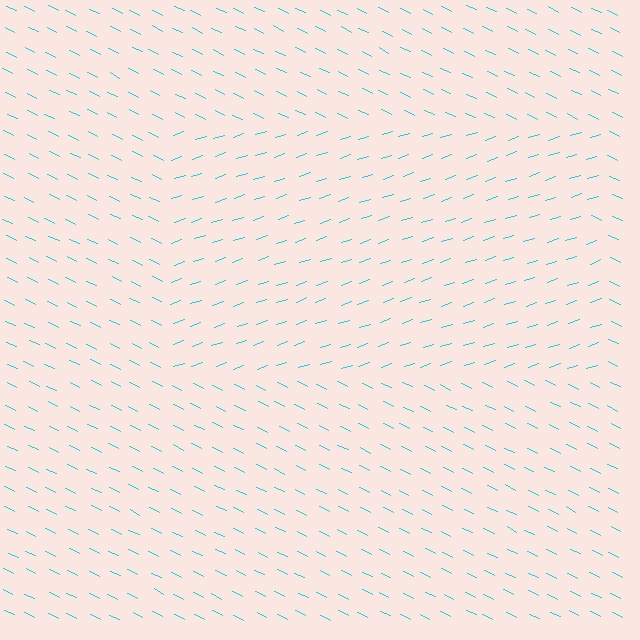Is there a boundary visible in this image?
Yes, there is a texture boundary formed by a change in line orientation.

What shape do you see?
I see a rectangle.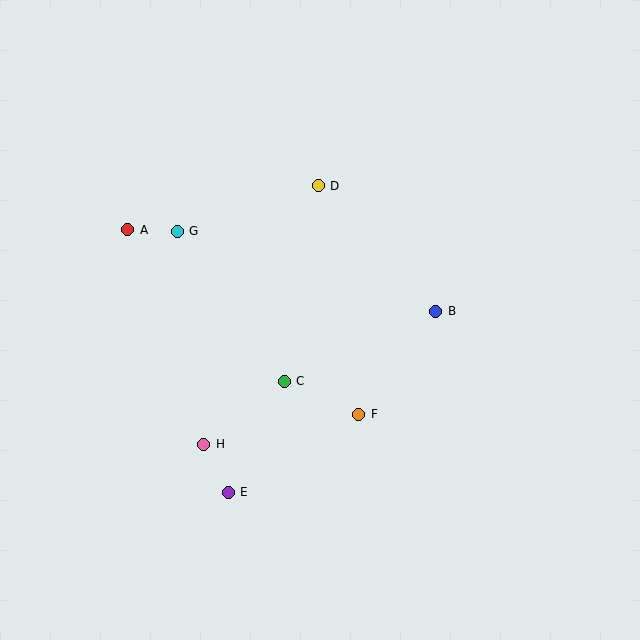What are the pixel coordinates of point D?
Point D is at (318, 186).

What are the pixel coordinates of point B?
Point B is at (436, 311).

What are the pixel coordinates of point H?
Point H is at (204, 444).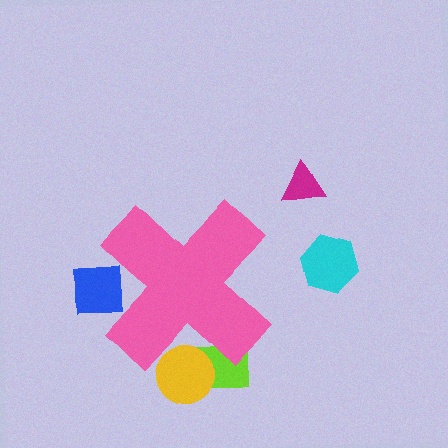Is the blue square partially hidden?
Yes, the blue square is partially hidden behind the pink cross.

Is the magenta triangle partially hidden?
No, the magenta triangle is fully visible.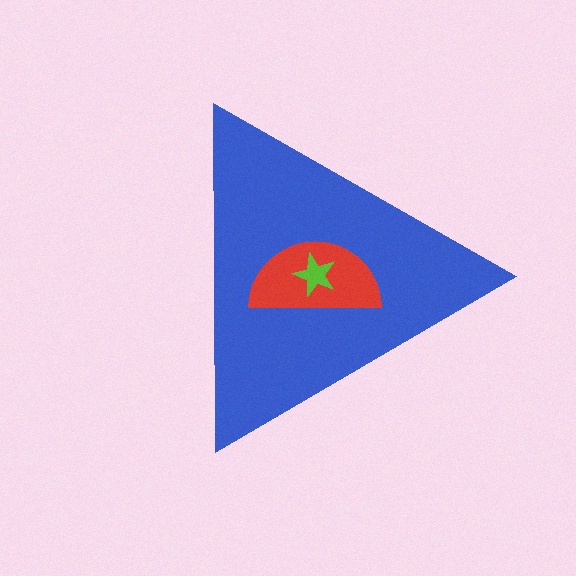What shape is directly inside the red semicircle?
The lime star.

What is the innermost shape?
The lime star.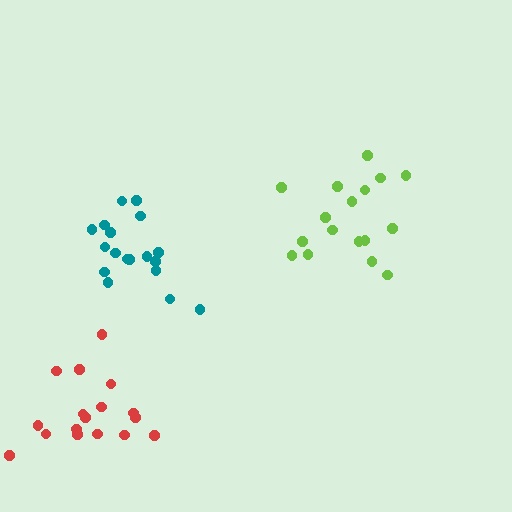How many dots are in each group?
Group 1: 17 dots, Group 2: 18 dots, Group 3: 17 dots (52 total).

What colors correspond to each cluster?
The clusters are colored: red, teal, lime.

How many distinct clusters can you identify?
There are 3 distinct clusters.